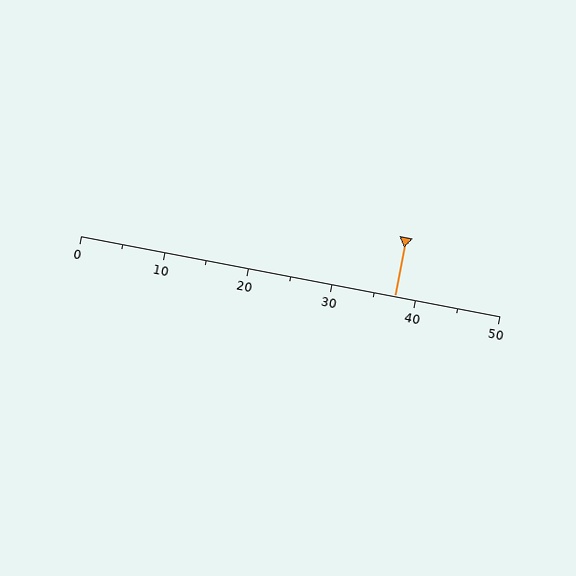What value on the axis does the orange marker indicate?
The marker indicates approximately 37.5.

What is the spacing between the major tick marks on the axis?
The major ticks are spaced 10 apart.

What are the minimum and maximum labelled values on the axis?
The axis runs from 0 to 50.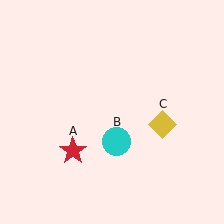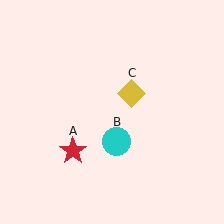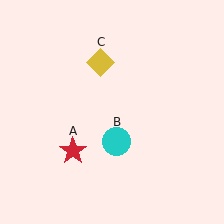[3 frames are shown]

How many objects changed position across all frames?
1 object changed position: yellow diamond (object C).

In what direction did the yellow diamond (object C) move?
The yellow diamond (object C) moved up and to the left.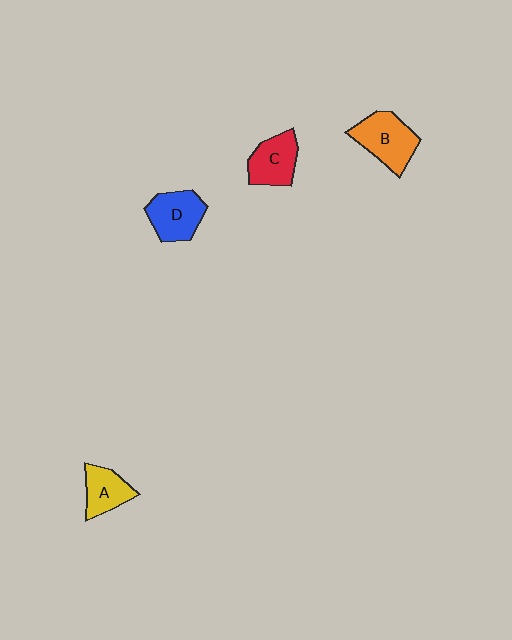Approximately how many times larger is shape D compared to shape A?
Approximately 1.3 times.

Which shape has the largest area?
Shape B (orange).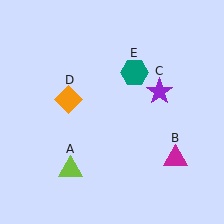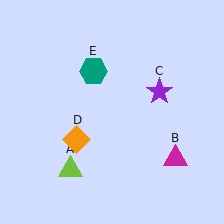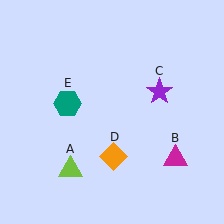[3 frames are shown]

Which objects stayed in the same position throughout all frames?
Lime triangle (object A) and magenta triangle (object B) and purple star (object C) remained stationary.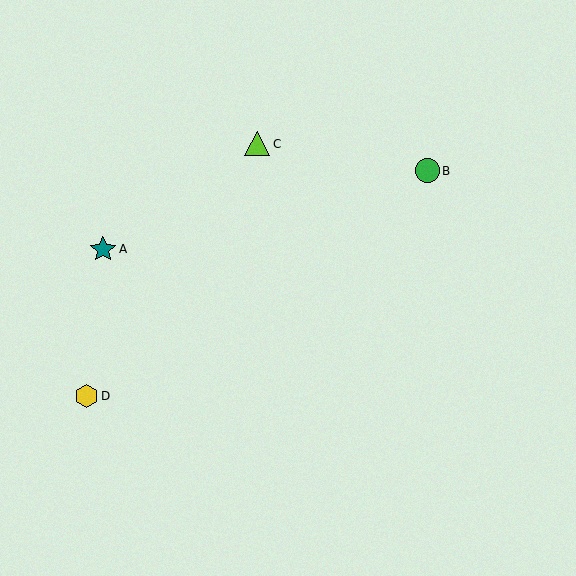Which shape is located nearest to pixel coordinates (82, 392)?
The yellow hexagon (labeled D) at (87, 396) is nearest to that location.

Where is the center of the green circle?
The center of the green circle is at (427, 171).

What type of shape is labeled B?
Shape B is a green circle.